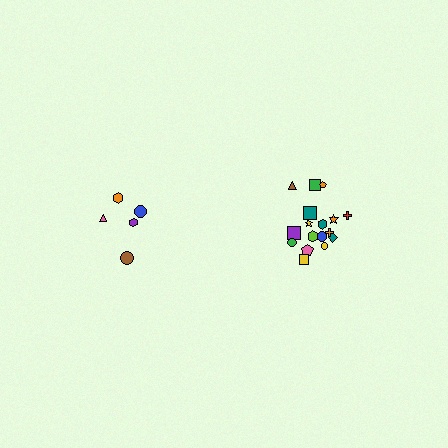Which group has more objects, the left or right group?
The right group.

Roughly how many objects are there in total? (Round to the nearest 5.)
Roughly 25 objects in total.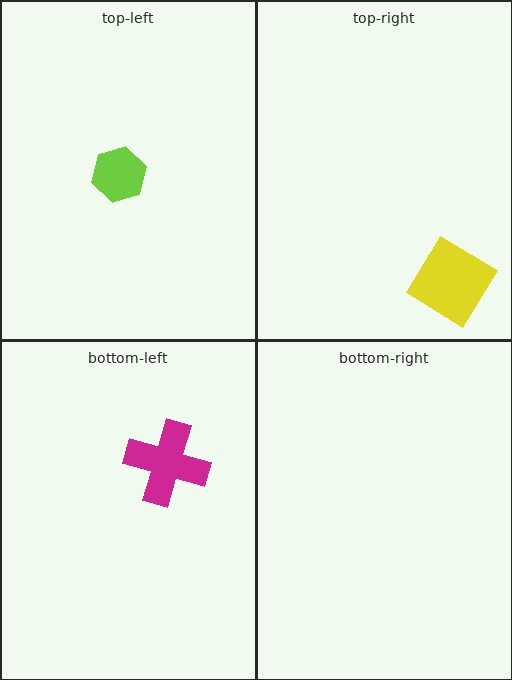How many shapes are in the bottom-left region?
1.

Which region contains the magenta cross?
The bottom-left region.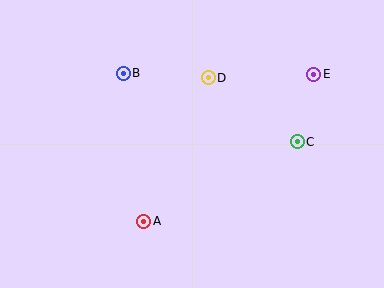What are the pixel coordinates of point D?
Point D is at (208, 78).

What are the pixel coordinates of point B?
Point B is at (123, 73).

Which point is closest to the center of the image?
Point D at (208, 78) is closest to the center.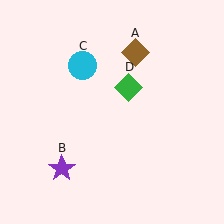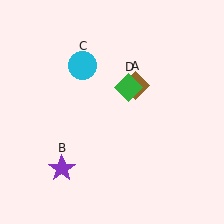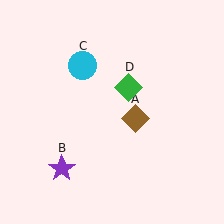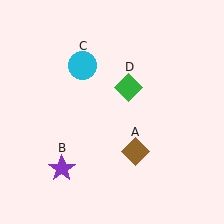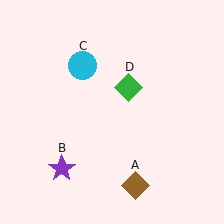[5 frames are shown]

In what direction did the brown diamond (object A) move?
The brown diamond (object A) moved down.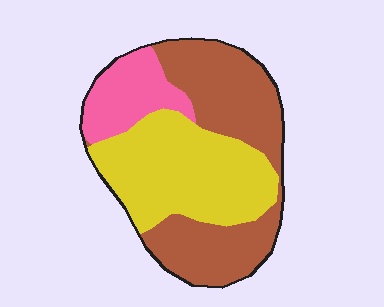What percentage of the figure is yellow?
Yellow covers roughly 40% of the figure.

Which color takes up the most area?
Brown, at roughly 45%.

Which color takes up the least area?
Pink, at roughly 15%.